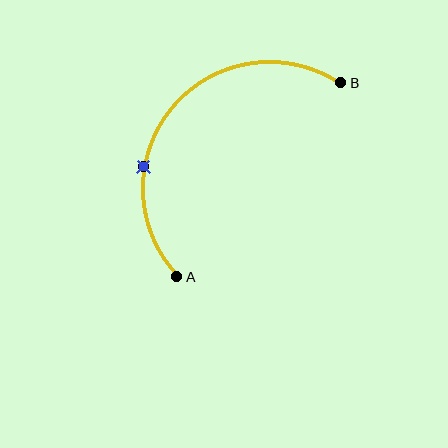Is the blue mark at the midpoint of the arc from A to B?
No. The blue mark lies on the arc but is closer to endpoint A. The arc midpoint would be at the point on the curve equidistant along the arc from both A and B.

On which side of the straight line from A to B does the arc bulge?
The arc bulges above and to the left of the straight line connecting A and B.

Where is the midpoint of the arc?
The arc midpoint is the point on the curve farthest from the straight line joining A and B. It sits above and to the left of that line.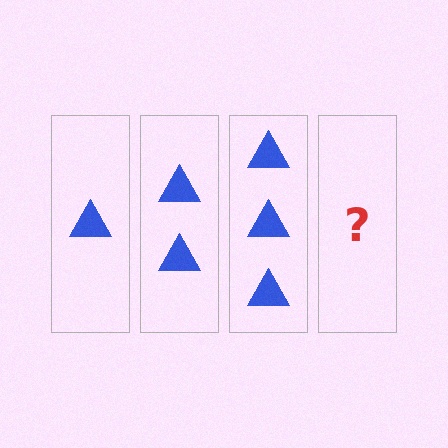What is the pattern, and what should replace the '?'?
The pattern is that each step adds one more triangle. The '?' should be 4 triangles.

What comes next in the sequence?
The next element should be 4 triangles.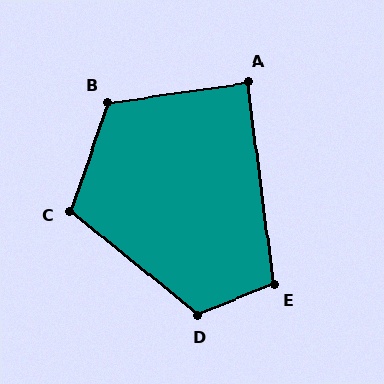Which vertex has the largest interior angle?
D, at approximately 119 degrees.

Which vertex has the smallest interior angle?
A, at approximately 89 degrees.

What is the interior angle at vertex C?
Approximately 110 degrees (obtuse).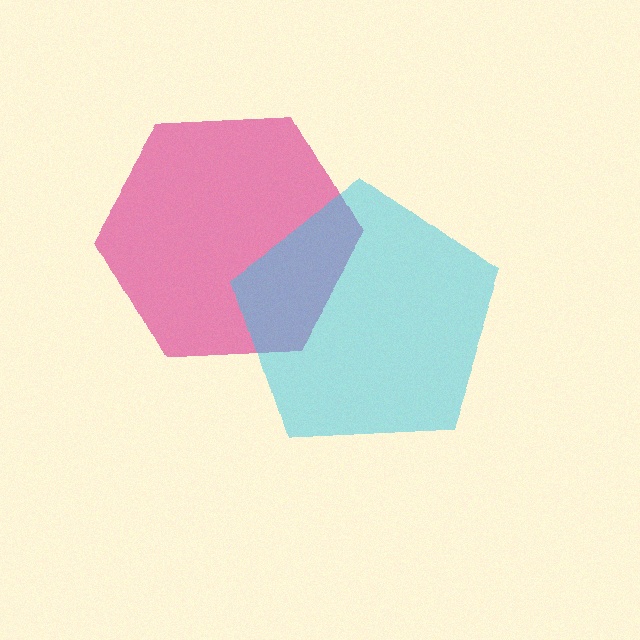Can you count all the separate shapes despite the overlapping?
Yes, there are 2 separate shapes.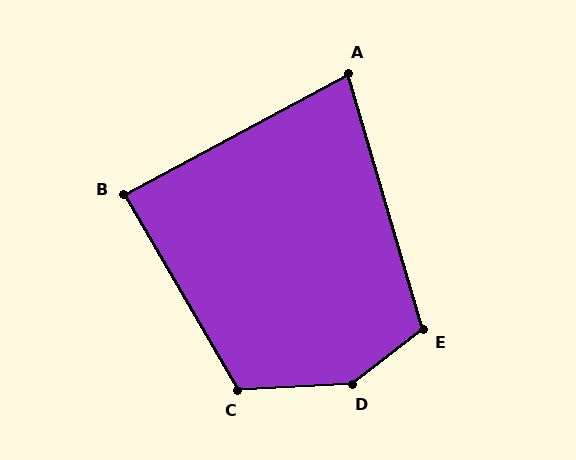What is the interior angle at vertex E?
Approximately 112 degrees (obtuse).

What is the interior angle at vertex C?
Approximately 118 degrees (obtuse).